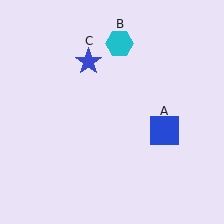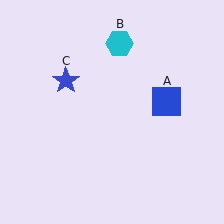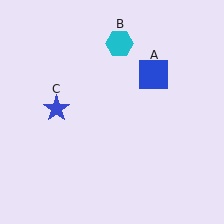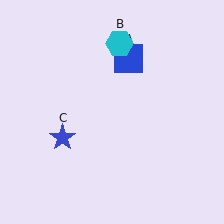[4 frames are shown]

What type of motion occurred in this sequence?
The blue square (object A), blue star (object C) rotated counterclockwise around the center of the scene.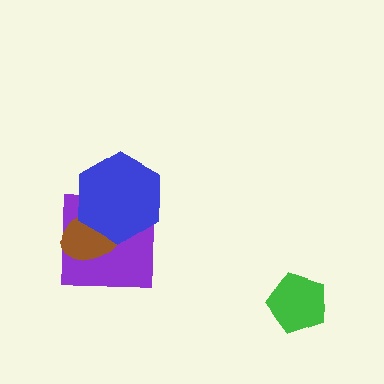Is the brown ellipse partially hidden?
Yes, it is partially covered by another shape.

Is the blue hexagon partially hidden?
No, no other shape covers it.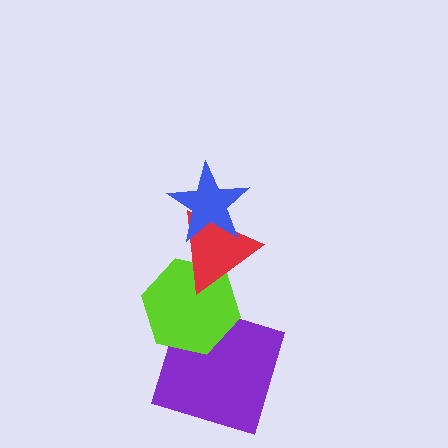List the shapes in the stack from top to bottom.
From top to bottom: the blue star, the red triangle, the lime hexagon, the purple square.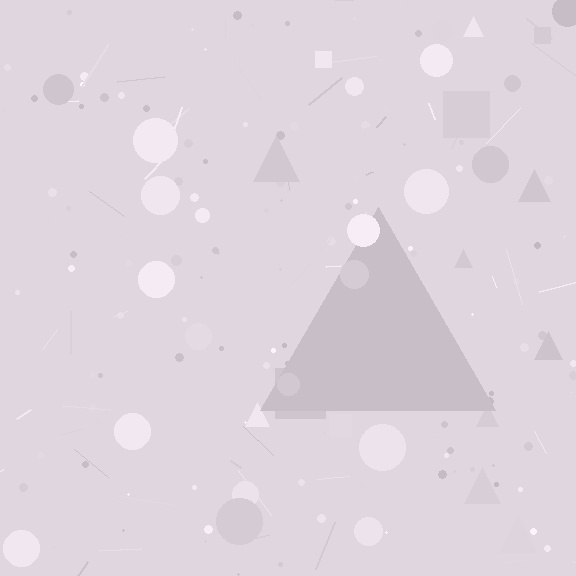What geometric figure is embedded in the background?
A triangle is embedded in the background.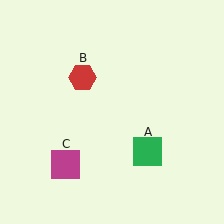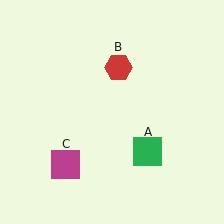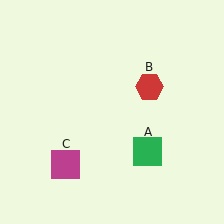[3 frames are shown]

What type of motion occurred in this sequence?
The red hexagon (object B) rotated clockwise around the center of the scene.